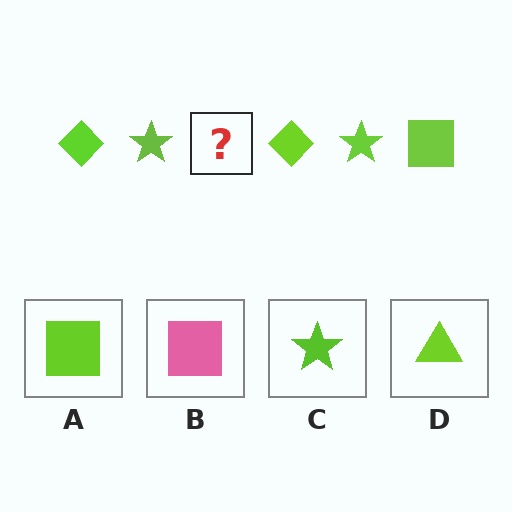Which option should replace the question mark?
Option A.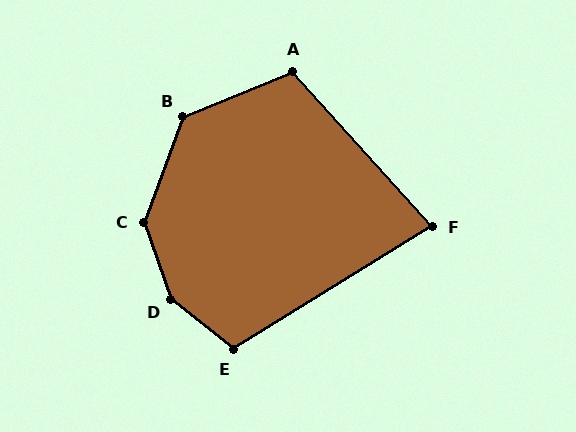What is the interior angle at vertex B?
Approximately 133 degrees (obtuse).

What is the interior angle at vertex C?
Approximately 141 degrees (obtuse).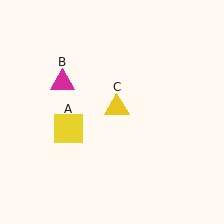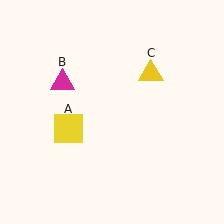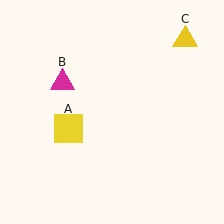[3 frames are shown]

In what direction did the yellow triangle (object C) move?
The yellow triangle (object C) moved up and to the right.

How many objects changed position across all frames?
1 object changed position: yellow triangle (object C).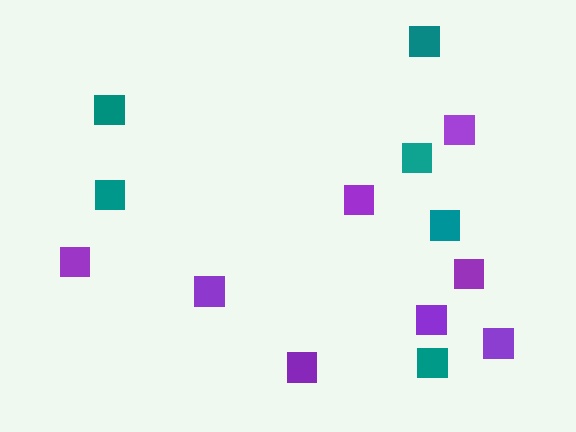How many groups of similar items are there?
There are 2 groups: one group of purple squares (8) and one group of teal squares (6).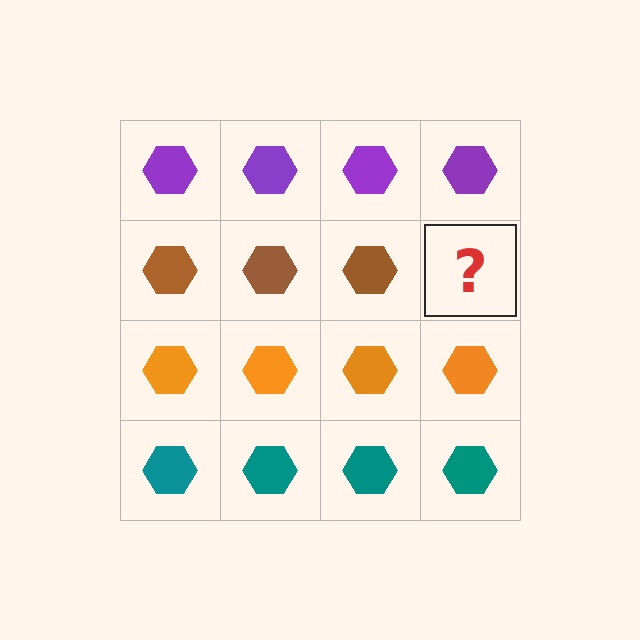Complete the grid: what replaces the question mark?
The question mark should be replaced with a brown hexagon.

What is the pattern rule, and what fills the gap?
The rule is that each row has a consistent color. The gap should be filled with a brown hexagon.